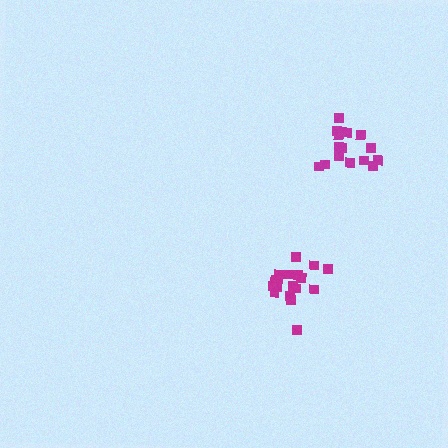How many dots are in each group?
Group 1: 18 dots, Group 2: 15 dots (33 total).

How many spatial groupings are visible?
There are 2 spatial groupings.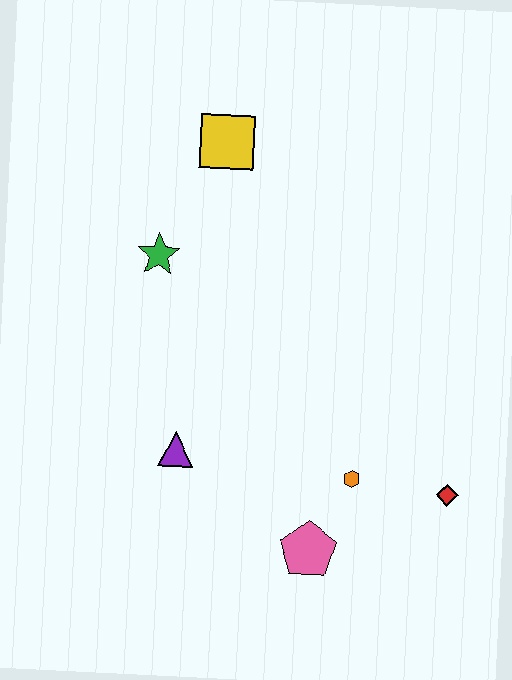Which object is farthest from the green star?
The red diamond is farthest from the green star.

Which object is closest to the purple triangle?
The pink pentagon is closest to the purple triangle.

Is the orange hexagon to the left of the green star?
No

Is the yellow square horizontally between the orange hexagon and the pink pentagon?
No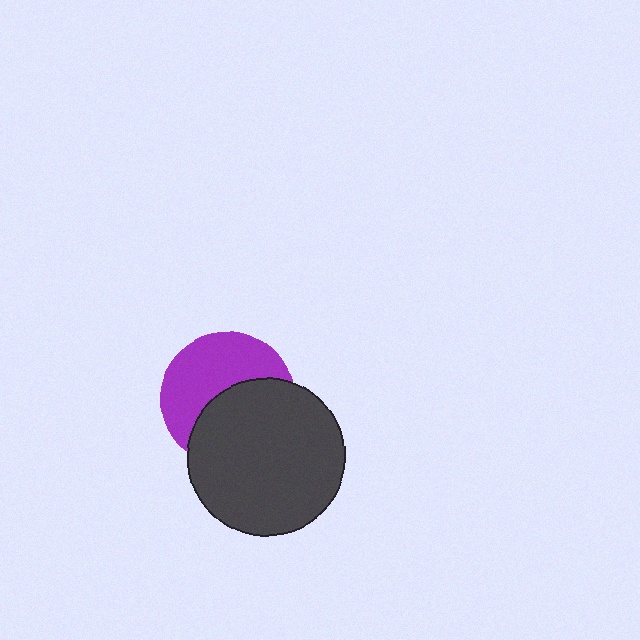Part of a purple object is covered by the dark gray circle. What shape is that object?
It is a circle.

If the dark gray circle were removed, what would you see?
You would see the complete purple circle.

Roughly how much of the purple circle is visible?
About half of it is visible (roughly 51%).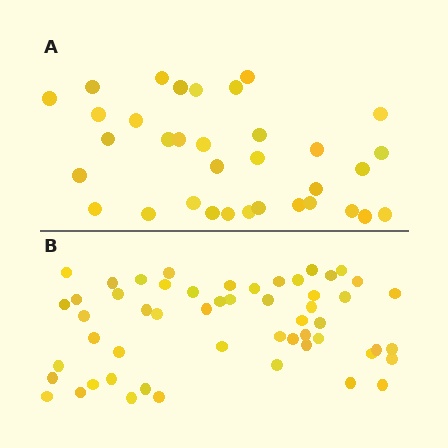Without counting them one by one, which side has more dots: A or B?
Region B (the bottom region) has more dots.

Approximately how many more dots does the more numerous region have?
Region B has approximately 20 more dots than region A.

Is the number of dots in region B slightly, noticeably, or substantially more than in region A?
Region B has substantially more. The ratio is roughly 1.6 to 1.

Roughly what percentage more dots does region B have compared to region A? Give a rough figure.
About 60% more.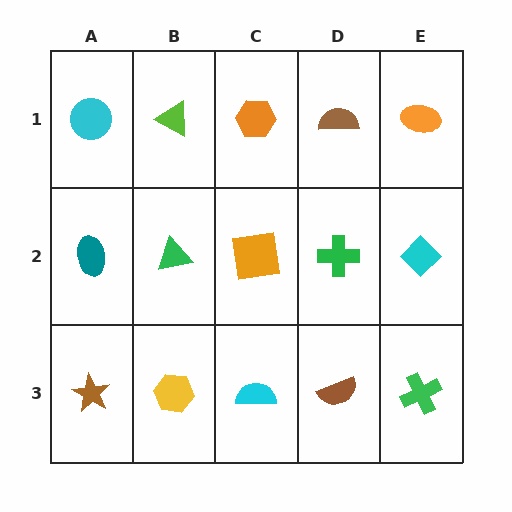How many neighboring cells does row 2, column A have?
3.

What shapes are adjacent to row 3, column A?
A teal ellipse (row 2, column A), a yellow hexagon (row 3, column B).